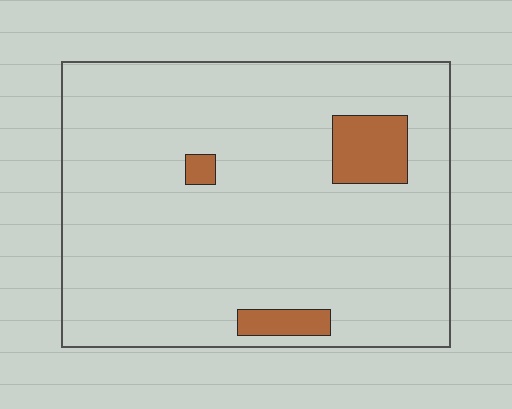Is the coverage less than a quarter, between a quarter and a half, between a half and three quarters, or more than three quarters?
Less than a quarter.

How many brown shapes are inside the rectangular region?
3.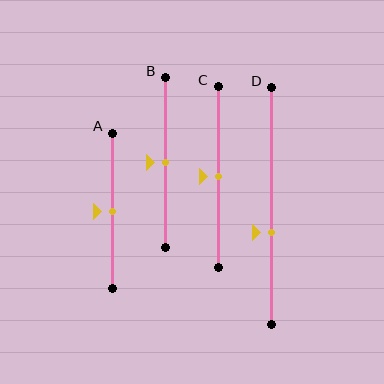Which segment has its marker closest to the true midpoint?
Segment A has its marker closest to the true midpoint.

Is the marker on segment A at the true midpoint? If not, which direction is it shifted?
Yes, the marker on segment A is at the true midpoint.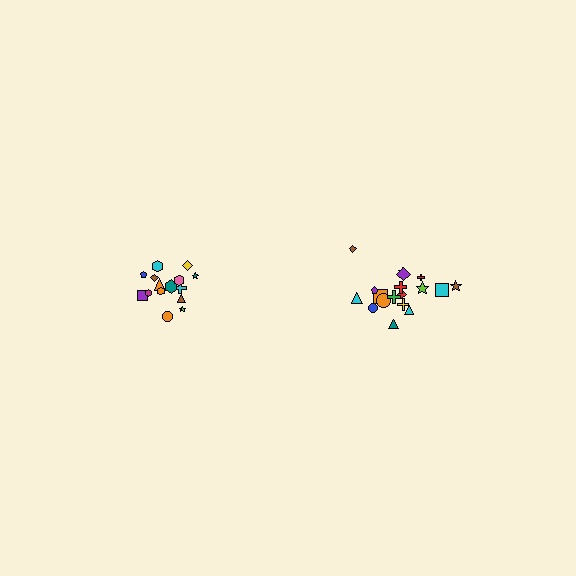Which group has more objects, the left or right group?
The right group.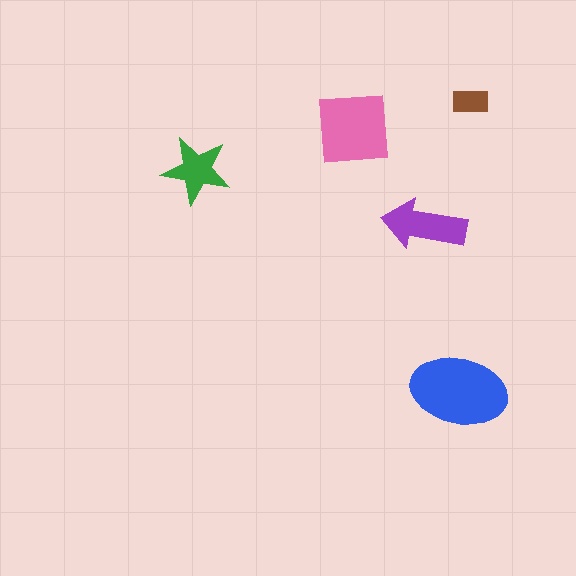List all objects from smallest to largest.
The brown rectangle, the green star, the purple arrow, the pink square, the blue ellipse.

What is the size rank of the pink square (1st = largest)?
2nd.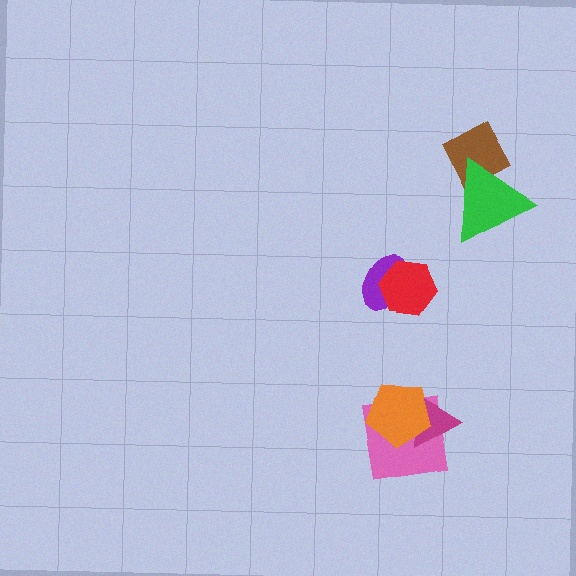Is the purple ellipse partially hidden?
Yes, it is partially covered by another shape.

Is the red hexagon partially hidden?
No, no other shape covers it.